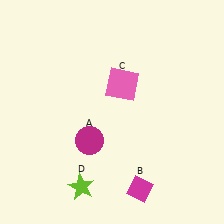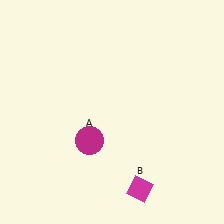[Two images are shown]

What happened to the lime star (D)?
The lime star (D) was removed in Image 2. It was in the bottom-left area of Image 1.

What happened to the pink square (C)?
The pink square (C) was removed in Image 2. It was in the top-right area of Image 1.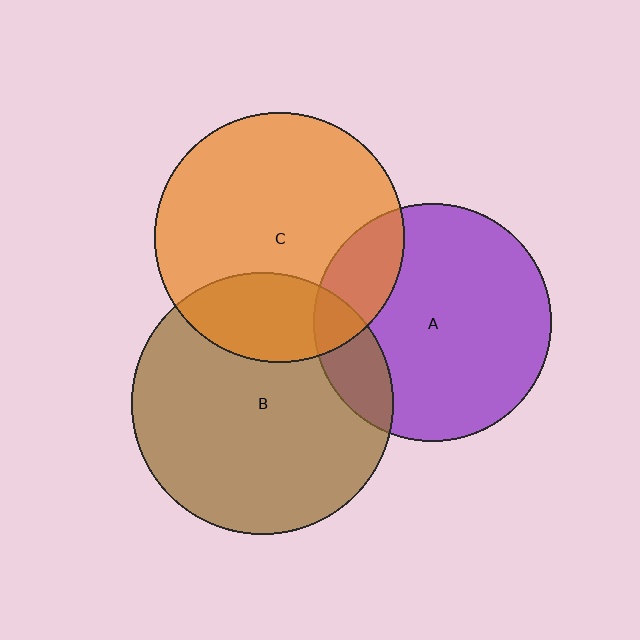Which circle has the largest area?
Circle B (brown).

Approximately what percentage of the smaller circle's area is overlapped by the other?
Approximately 25%.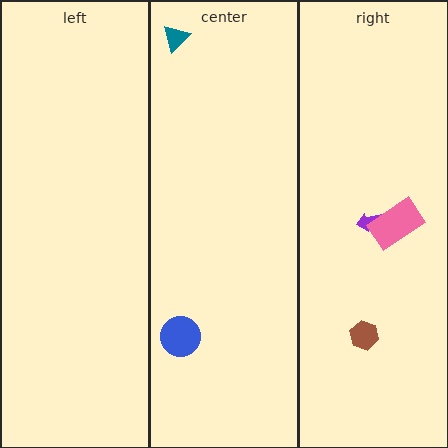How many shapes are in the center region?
2.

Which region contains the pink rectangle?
The right region.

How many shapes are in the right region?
3.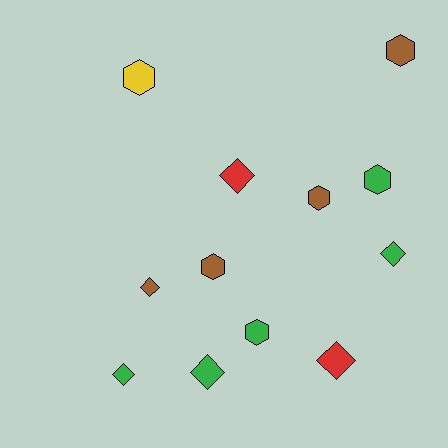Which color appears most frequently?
Green, with 5 objects.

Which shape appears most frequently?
Diamond, with 6 objects.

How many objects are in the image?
There are 12 objects.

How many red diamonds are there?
There are 2 red diamonds.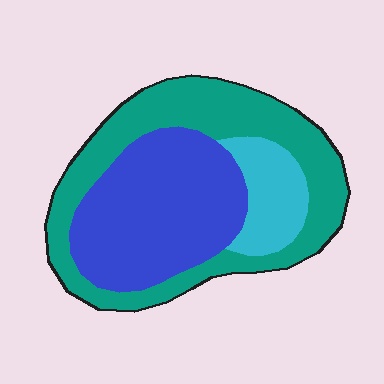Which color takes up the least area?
Cyan, at roughly 15%.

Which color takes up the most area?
Teal, at roughly 45%.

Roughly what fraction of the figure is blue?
Blue covers roughly 40% of the figure.